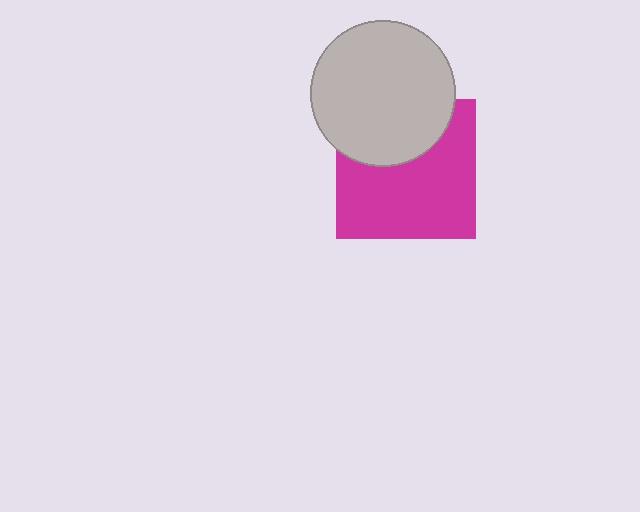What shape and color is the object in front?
The object in front is a light gray circle.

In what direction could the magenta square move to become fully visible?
The magenta square could move down. That would shift it out from behind the light gray circle entirely.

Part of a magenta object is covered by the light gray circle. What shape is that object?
It is a square.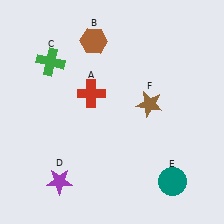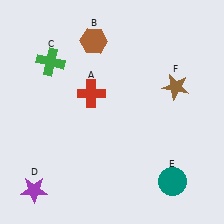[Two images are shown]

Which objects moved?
The objects that moved are: the purple star (D), the brown star (F).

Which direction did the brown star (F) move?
The brown star (F) moved right.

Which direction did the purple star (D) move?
The purple star (D) moved left.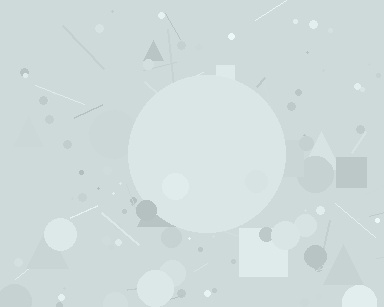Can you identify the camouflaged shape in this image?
The camouflaged shape is a circle.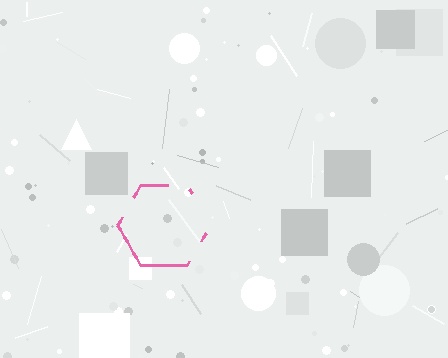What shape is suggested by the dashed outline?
The dashed outline suggests a hexagon.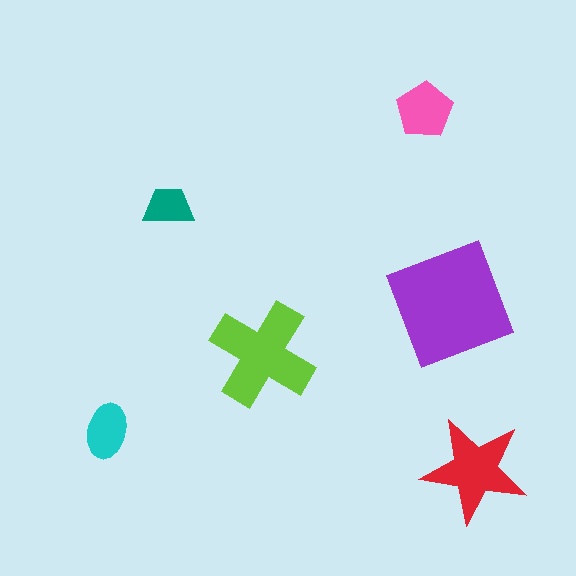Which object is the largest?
The purple square.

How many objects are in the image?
There are 6 objects in the image.